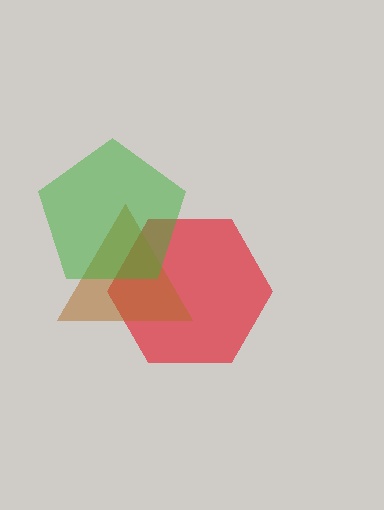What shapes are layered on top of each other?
The layered shapes are: a red hexagon, a brown triangle, a green pentagon.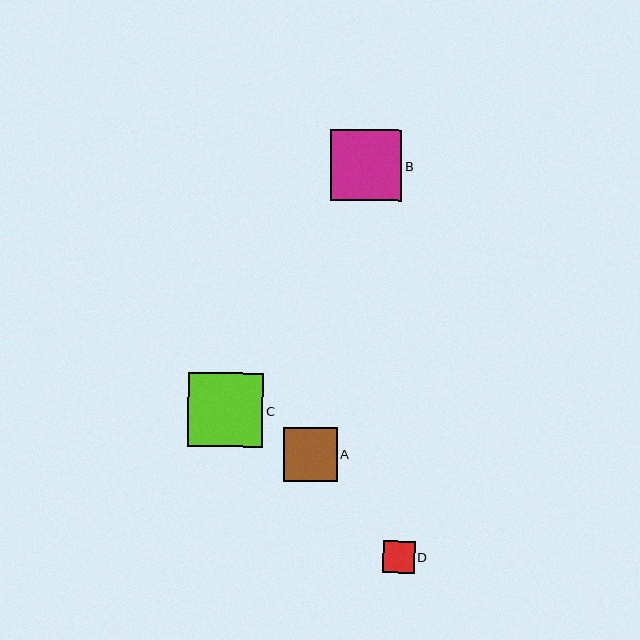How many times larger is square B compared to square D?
Square B is approximately 2.2 times the size of square D.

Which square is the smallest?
Square D is the smallest with a size of approximately 32 pixels.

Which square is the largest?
Square C is the largest with a size of approximately 75 pixels.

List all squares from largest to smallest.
From largest to smallest: C, B, A, D.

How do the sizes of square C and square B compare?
Square C and square B are approximately the same size.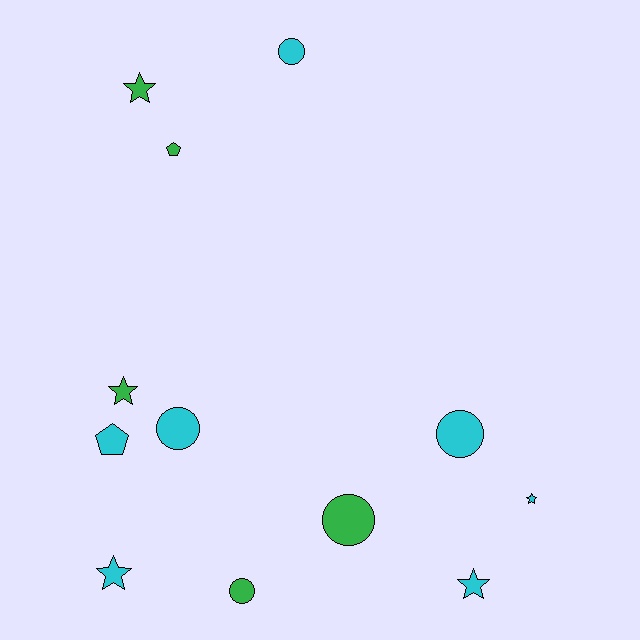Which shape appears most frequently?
Star, with 5 objects.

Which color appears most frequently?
Cyan, with 7 objects.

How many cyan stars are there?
There are 3 cyan stars.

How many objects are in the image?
There are 12 objects.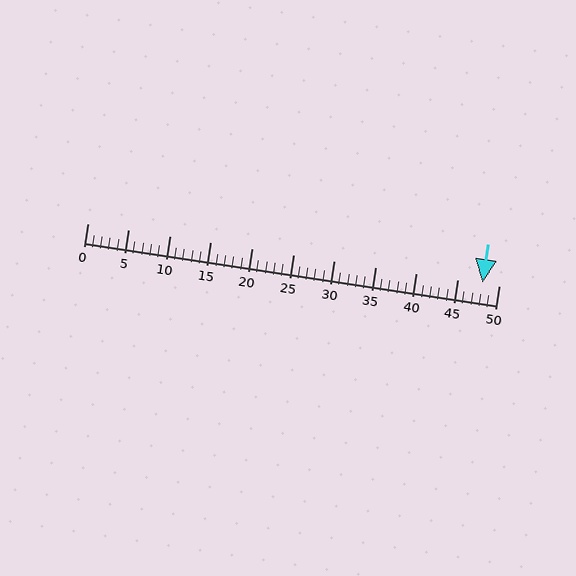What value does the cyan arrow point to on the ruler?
The cyan arrow points to approximately 48.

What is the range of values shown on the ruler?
The ruler shows values from 0 to 50.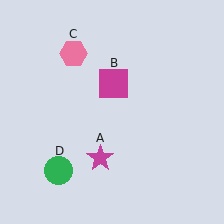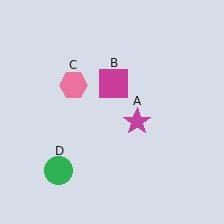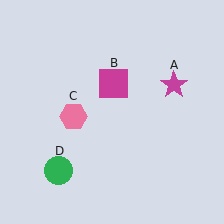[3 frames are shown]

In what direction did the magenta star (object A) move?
The magenta star (object A) moved up and to the right.